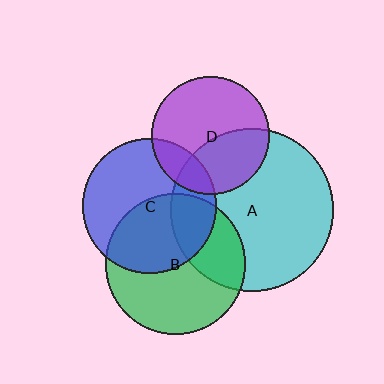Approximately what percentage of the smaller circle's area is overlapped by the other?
Approximately 30%.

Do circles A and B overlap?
Yes.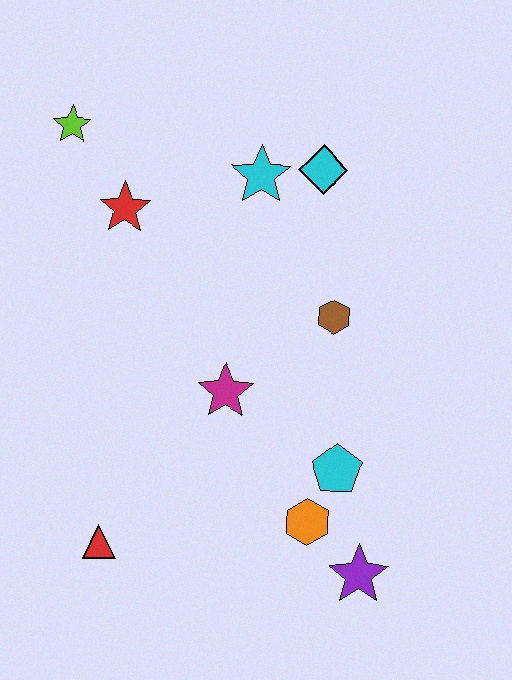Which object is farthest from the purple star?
The lime star is farthest from the purple star.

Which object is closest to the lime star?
The red star is closest to the lime star.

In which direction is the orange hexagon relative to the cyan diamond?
The orange hexagon is below the cyan diamond.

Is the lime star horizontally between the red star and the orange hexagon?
No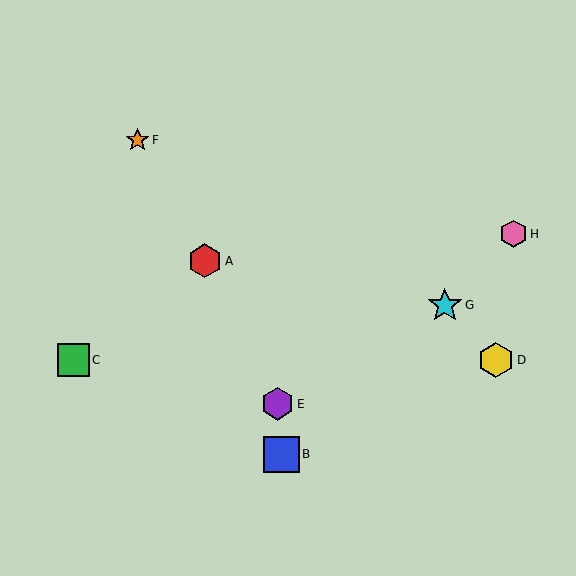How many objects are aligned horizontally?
2 objects (C, D) are aligned horizontally.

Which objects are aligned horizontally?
Objects C, D are aligned horizontally.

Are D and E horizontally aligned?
No, D is at y≈360 and E is at y≈404.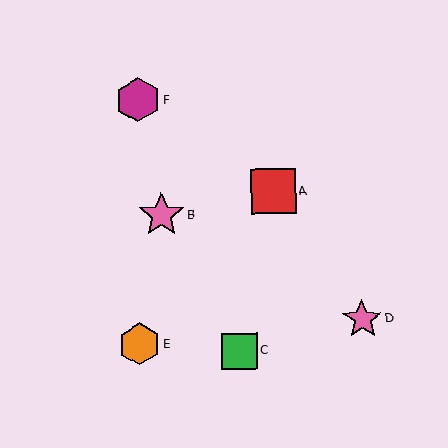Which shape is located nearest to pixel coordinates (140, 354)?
The orange hexagon (labeled E) at (139, 344) is nearest to that location.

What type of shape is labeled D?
Shape D is a pink star.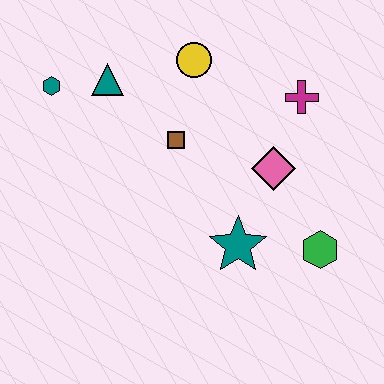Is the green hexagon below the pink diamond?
Yes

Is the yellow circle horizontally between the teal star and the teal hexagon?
Yes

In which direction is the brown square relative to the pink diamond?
The brown square is to the left of the pink diamond.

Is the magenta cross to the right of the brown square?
Yes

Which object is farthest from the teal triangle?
The green hexagon is farthest from the teal triangle.